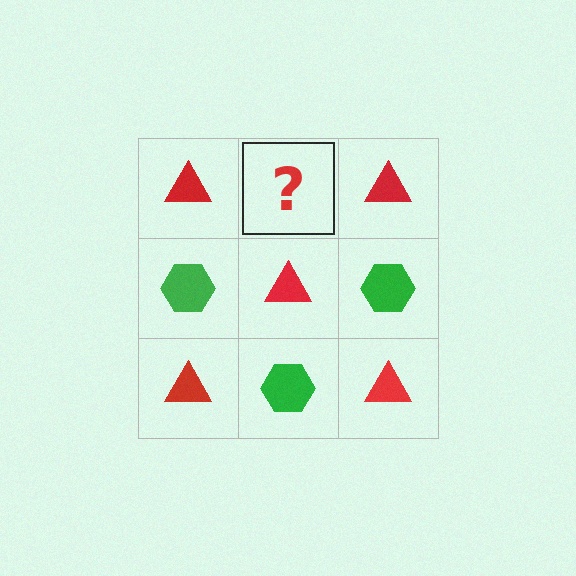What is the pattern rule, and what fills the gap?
The rule is that it alternates red triangle and green hexagon in a checkerboard pattern. The gap should be filled with a green hexagon.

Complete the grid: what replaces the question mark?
The question mark should be replaced with a green hexagon.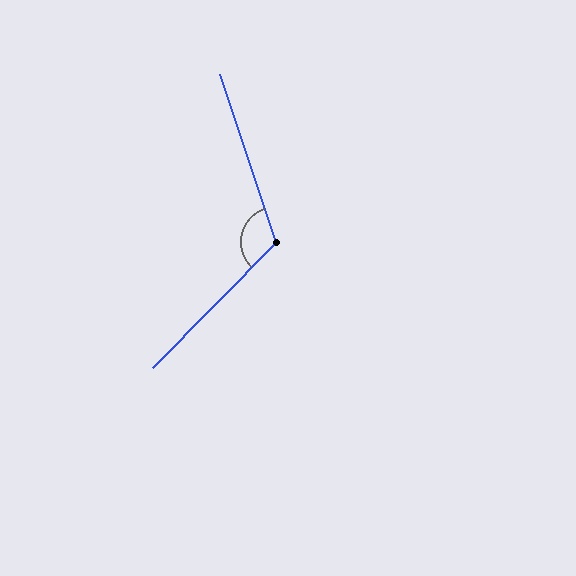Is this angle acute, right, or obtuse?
It is obtuse.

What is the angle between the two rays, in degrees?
Approximately 117 degrees.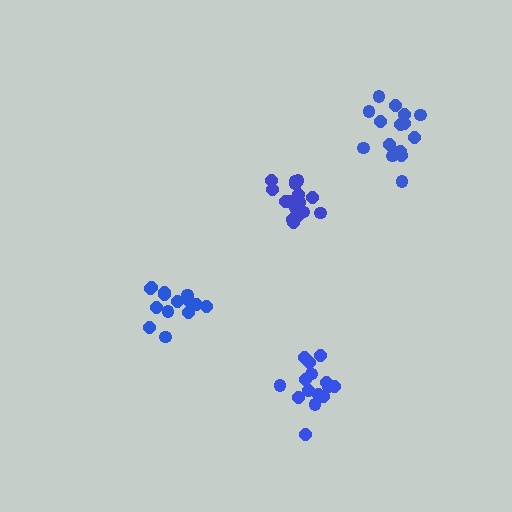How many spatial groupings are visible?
There are 4 spatial groupings.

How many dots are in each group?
Group 1: 15 dots, Group 2: 16 dots, Group 3: 16 dots, Group 4: 14 dots (61 total).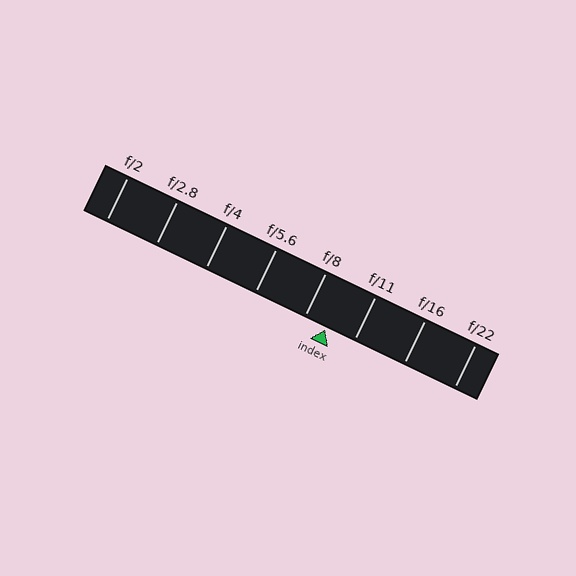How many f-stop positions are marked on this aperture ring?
There are 8 f-stop positions marked.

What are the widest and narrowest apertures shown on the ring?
The widest aperture shown is f/2 and the narrowest is f/22.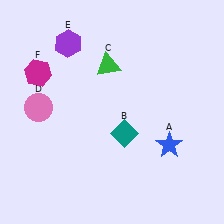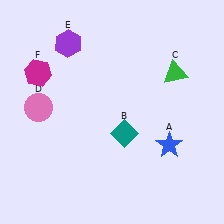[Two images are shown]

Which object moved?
The green triangle (C) moved right.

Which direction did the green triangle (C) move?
The green triangle (C) moved right.